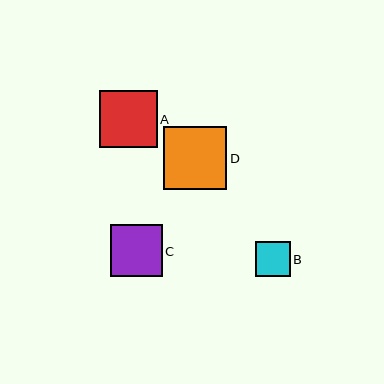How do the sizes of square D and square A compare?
Square D and square A are approximately the same size.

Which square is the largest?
Square D is the largest with a size of approximately 63 pixels.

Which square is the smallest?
Square B is the smallest with a size of approximately 35 pixels.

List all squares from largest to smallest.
From largest to smallest: D, A, C, B.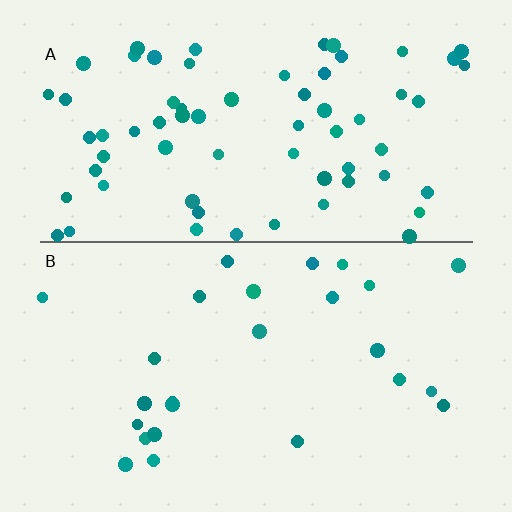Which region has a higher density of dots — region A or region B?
A (the top).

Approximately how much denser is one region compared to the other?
Approximately 2.7× — region A over region B.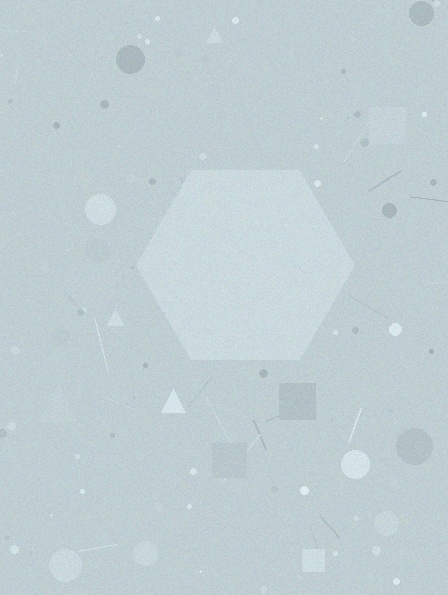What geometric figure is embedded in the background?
A hexagon is embedded in the background.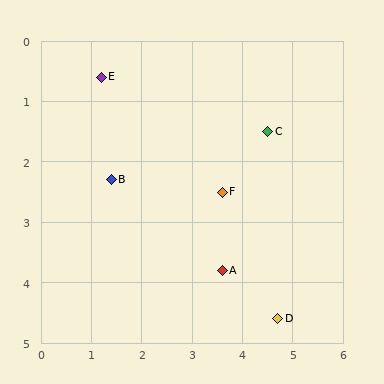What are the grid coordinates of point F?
Point F is at approximately (3.6, 2.5).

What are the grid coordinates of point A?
Point A is at approximately (3.6, 3.8).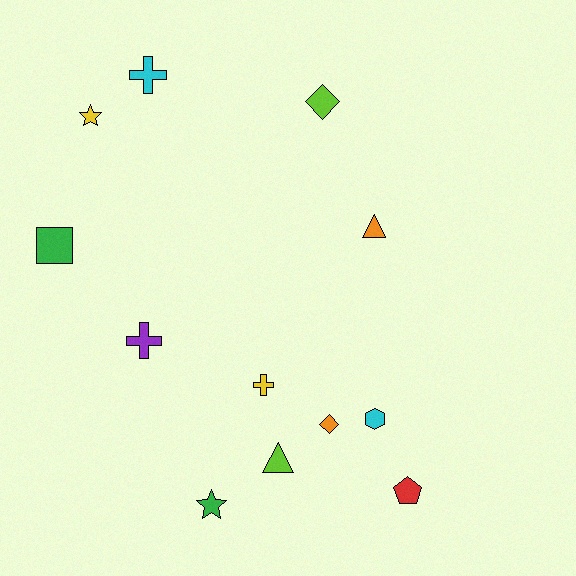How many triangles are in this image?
There are 2 triangles.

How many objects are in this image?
There are 12 objects.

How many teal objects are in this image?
There are no teal objects.